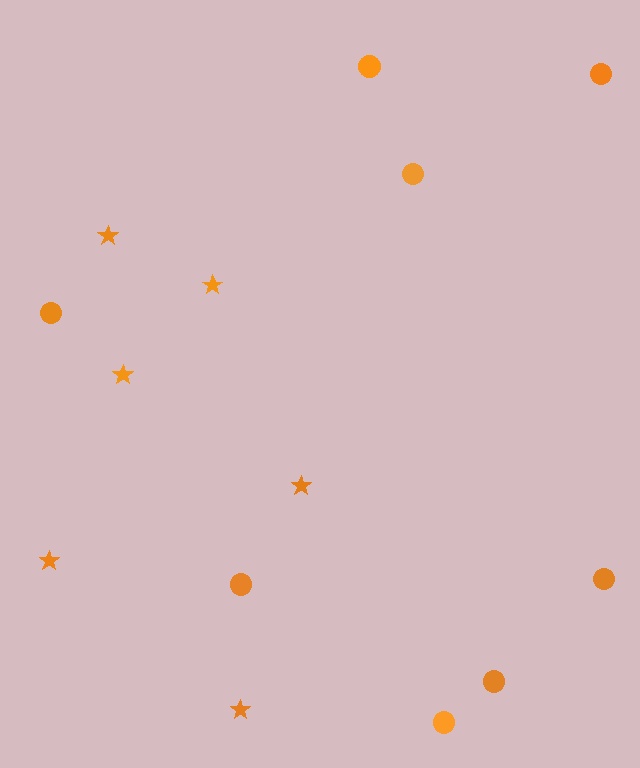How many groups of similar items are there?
There are 2 groups: one group of circles (8) and one group of stars (6).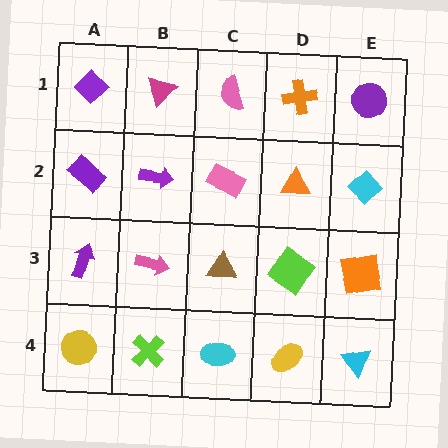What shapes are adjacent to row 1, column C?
A pink rectangle (row 2, column C), a magenta triangle (row 1, column B), an orange cross (row 1, column D).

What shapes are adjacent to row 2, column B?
A magenta triangle (row 1, column B), a pink arrow (row 3, column B), a purple rectangle (row 2, column A), a pink rectangle (row 2, column C).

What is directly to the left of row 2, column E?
An orange triangle.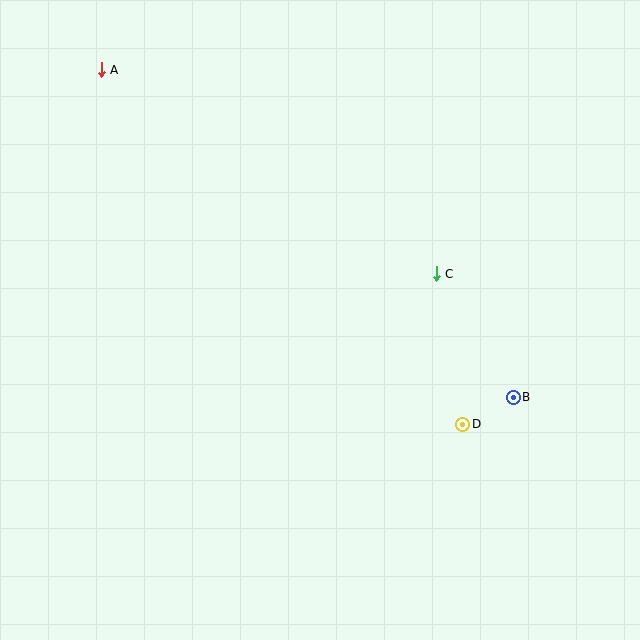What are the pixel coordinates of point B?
Point B is at (513, 397).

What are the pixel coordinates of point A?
Point A is at (101, 70).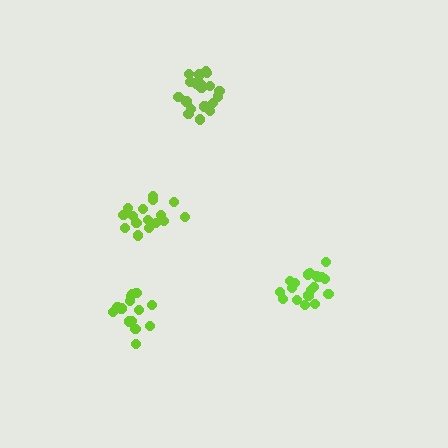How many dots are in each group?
Group 1: 16 dots, Group 2: 15 dots, Group 3: 20 dots, Group 4: 18 dots (69 total).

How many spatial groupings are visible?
There are 4 spatial groupings.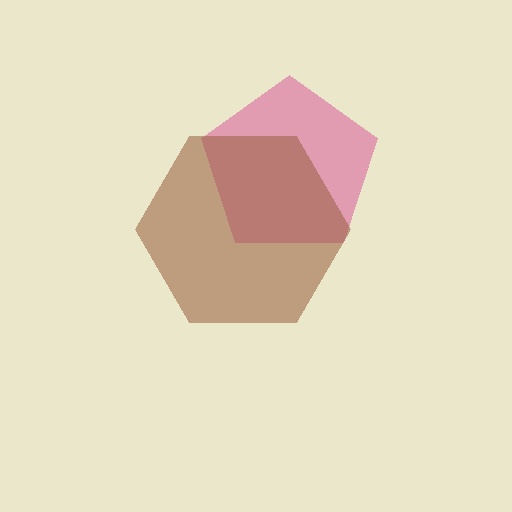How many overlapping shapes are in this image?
There are 2 overlapping shapes in the image.